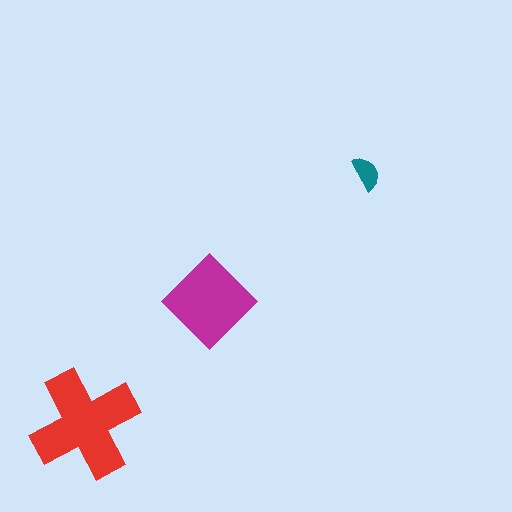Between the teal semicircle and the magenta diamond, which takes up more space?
The magenta diamond.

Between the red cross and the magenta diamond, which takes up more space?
The red cross.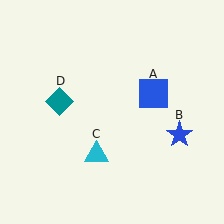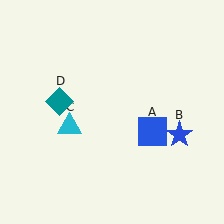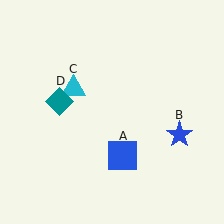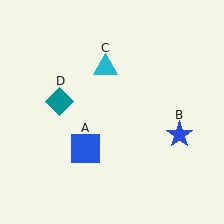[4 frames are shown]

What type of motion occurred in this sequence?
The blue square (object A), cyan triangle (object C) rotated clockwise around the center of the scene.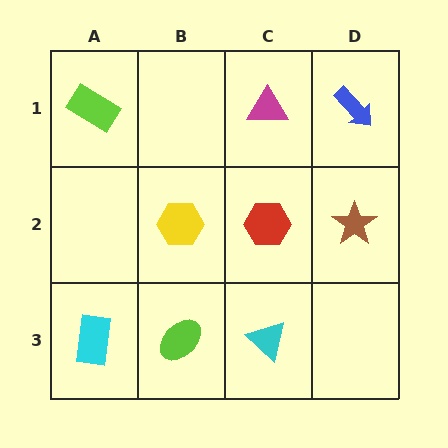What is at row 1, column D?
A blue arrow.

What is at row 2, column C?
A red hexagon.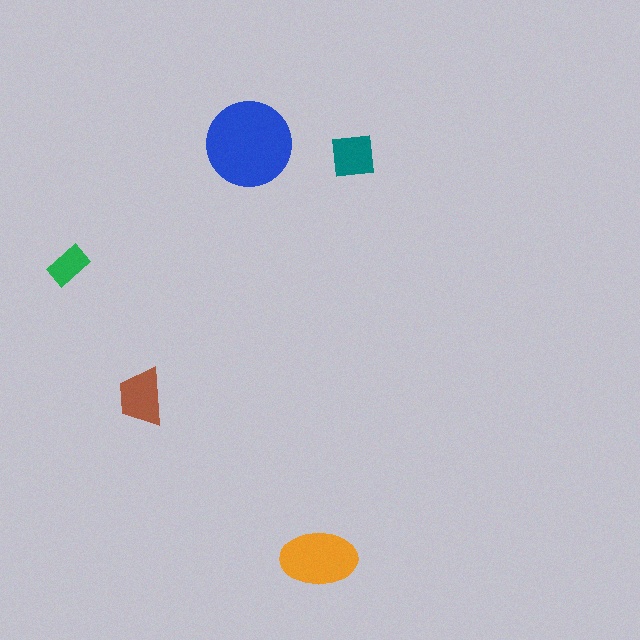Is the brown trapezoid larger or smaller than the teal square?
Larger.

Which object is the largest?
The blue circle.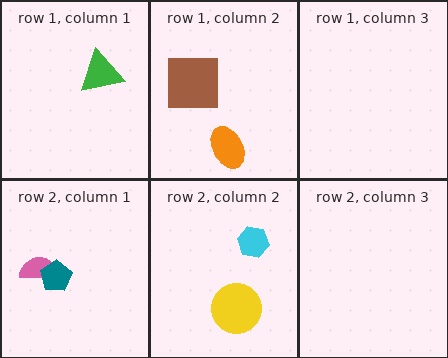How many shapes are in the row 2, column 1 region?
2.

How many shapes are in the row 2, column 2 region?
2.